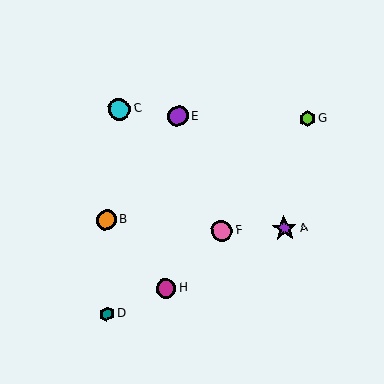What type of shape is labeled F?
Shape F is a pink circle.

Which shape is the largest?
The purple star (labeled A) is the largest.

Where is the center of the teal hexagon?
The center of the teal hexagon is at (107, 314).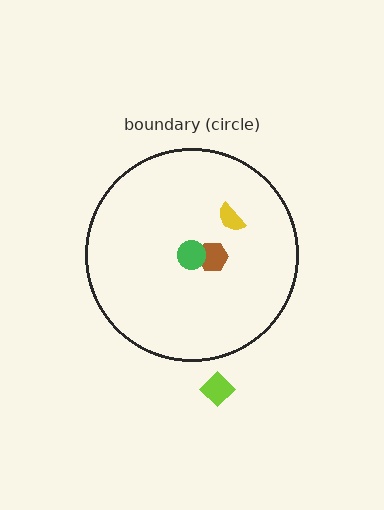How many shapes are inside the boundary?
3 inside, 1 outside.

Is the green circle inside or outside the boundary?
Inside.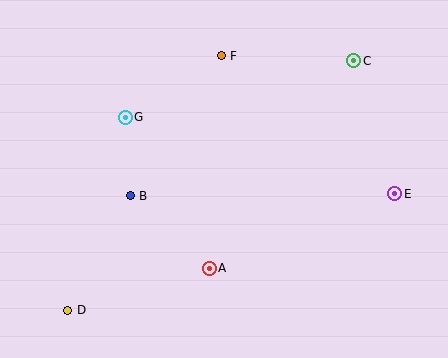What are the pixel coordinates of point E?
Point E is at (395, 194).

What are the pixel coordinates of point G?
Point G is at (125, 117).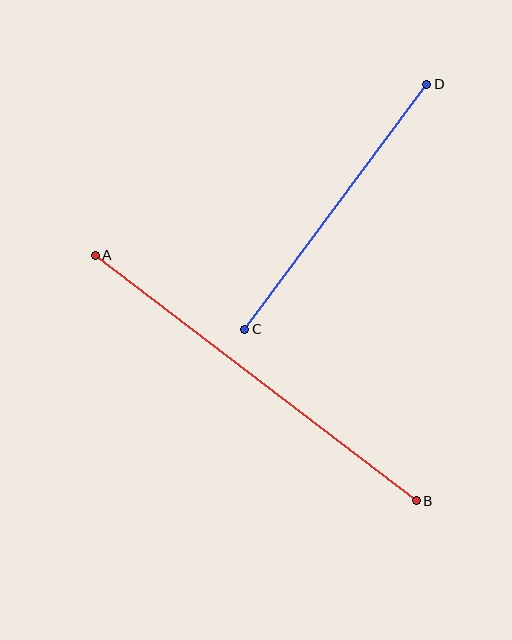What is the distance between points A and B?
The distance is approximately 404 pixels.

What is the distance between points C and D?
The distance is approximately 305 pixels.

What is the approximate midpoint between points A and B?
The midpoint is at approximately (256, 378) pixels.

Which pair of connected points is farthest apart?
Points A and B are farthest apart.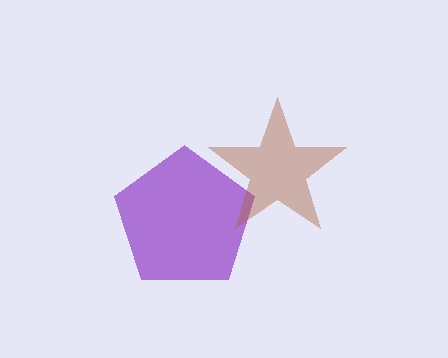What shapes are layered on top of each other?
The layered shapes are: a purple pentagon, a brown star.